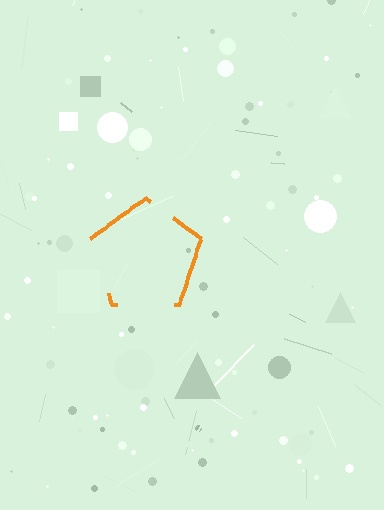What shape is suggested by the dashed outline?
The dashed outline suggests a pentagon.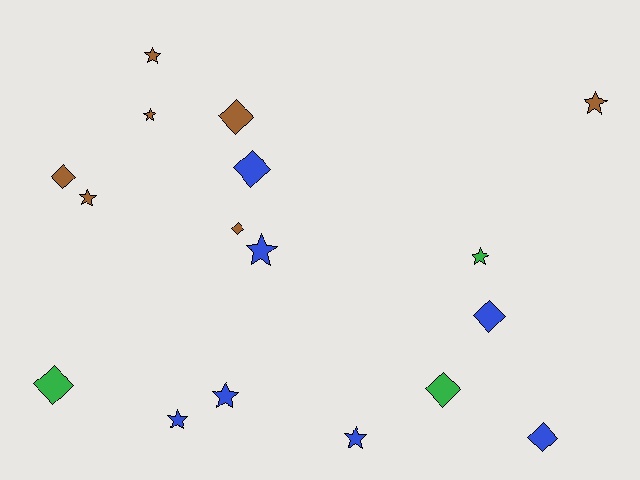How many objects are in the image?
There are 17 objects.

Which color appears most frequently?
Brown, with 7 objects.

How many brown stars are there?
There are 4 brown stars.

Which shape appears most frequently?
Star, with 9 objects.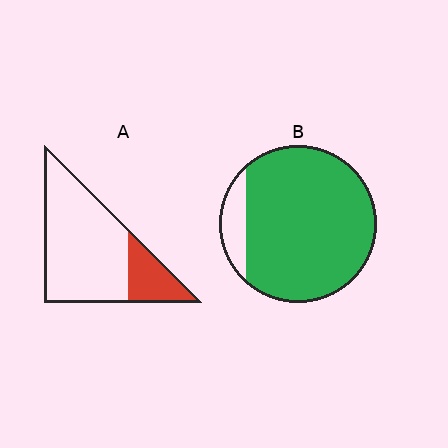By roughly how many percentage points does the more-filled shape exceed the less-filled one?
By roughly 65 percentage points (B over A).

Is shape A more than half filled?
No.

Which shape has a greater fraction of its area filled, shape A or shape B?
Shape B.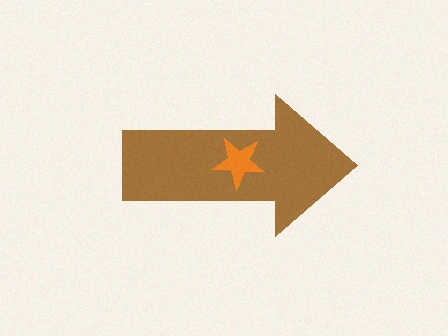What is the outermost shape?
The brown arrow.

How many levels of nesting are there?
2.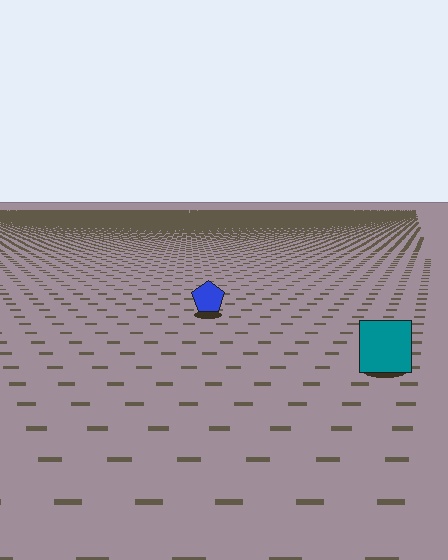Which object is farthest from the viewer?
The blue pentagon is farthest from the viewer. It appears smaller and the ground texture around it is denser.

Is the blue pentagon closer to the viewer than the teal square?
No. The teal square is closer — you can tell from the texture gradient: the ground texture is coarser near it.